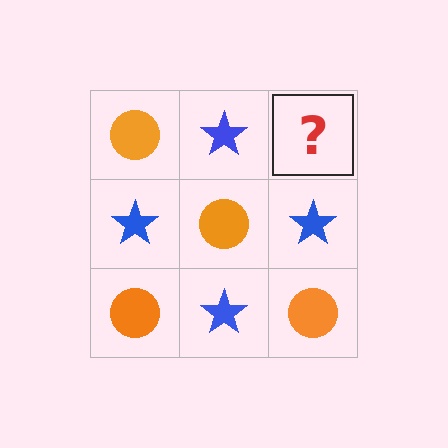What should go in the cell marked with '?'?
The missing cell should contain an orange circle.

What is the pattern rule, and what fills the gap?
The rule is that it alternates orange circle and blue star in a checkerboard pattern. The gap should be filled with an orange circle.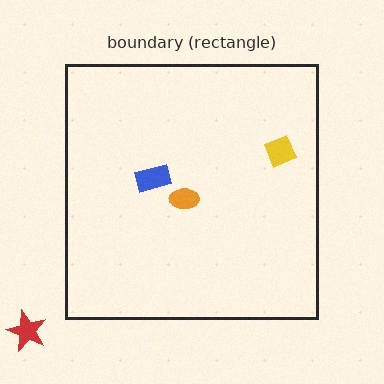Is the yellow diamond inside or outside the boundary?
Inside.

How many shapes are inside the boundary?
3 inside, 1 outside.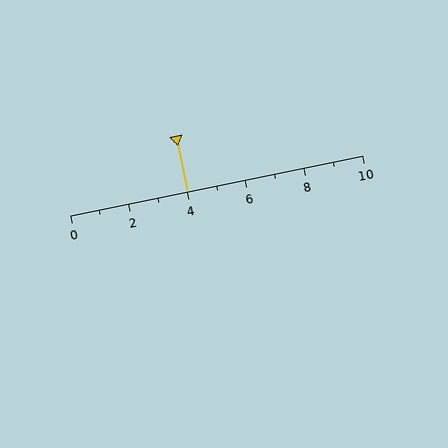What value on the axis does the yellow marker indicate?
The marker indicates approximately 4.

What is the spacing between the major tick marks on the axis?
The major ticks are spaced 2 apart.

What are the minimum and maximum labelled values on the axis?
The axis runs from 0 to 10.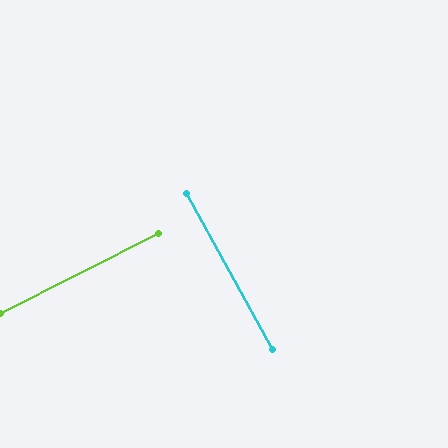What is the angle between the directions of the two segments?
Approximately 88 degrees.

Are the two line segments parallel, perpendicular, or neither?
Perpendicular — they meet at approximately 88°.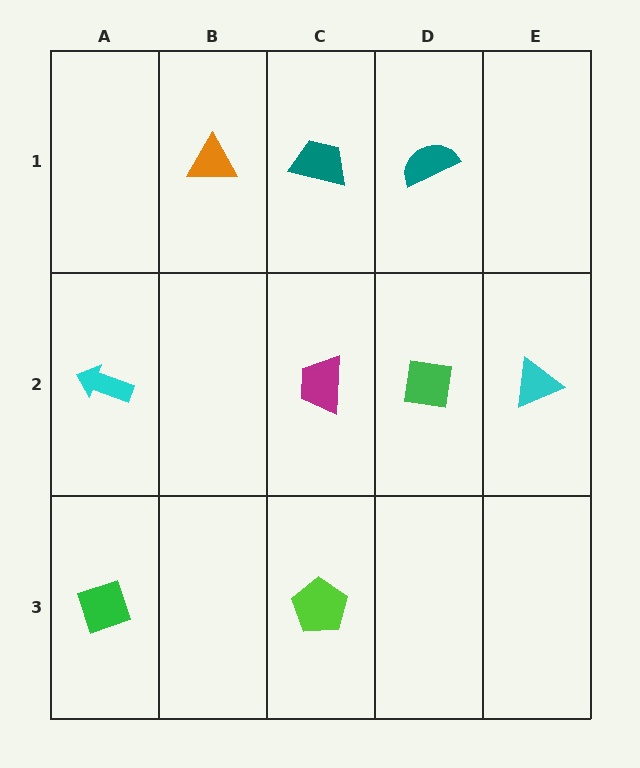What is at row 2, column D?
A green square.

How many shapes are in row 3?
2 shapes.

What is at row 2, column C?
A magenta trapezoid.